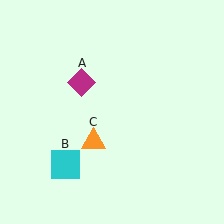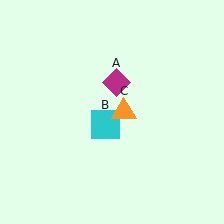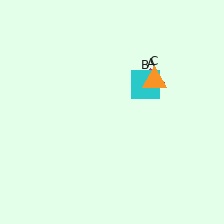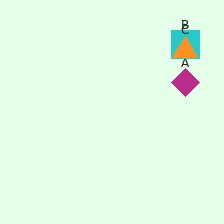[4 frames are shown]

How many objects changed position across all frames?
3 objects changed position: magenta diamond (object A), cyan square (object B), orange triangle (object C).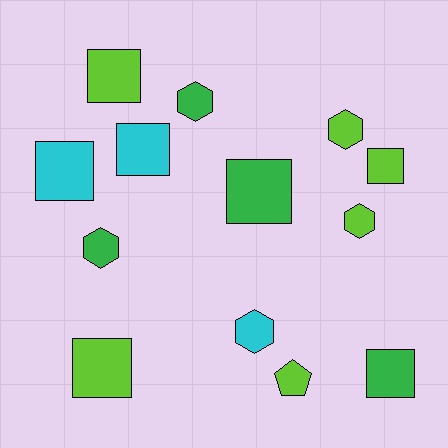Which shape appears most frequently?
Square, with 7 objects.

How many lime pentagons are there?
There is 1 lime pentagon.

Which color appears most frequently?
Lime, with 6 objects.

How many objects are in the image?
There are 13 objects.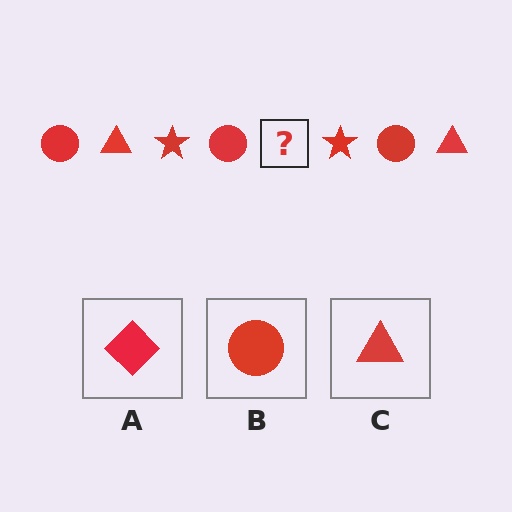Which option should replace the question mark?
Option C.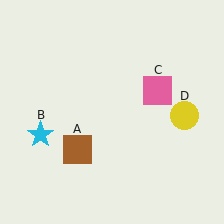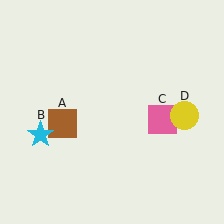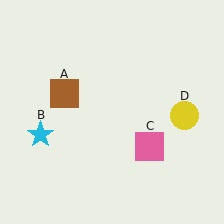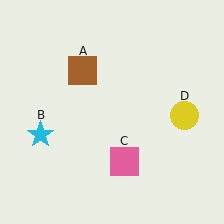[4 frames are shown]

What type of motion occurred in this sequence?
The brown square (object A), pink square (object C) rotated clockwise around the center of the scene.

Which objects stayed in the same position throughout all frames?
Cyan star (object B) and yellow circle (object D) remained stationary.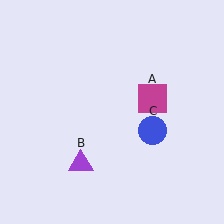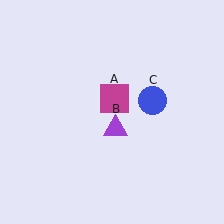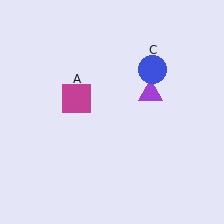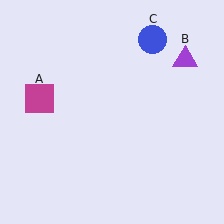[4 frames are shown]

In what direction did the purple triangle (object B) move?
The purple triangle (object B) moved up and to the right.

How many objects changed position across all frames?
3 objects changed position: magenta square (object A), purple triangle (object B), blue circle (object C).